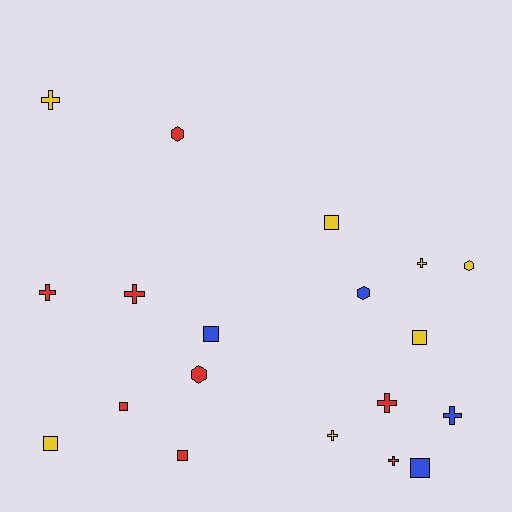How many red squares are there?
There are 2 red squares.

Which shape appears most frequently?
Cross, with 8 objects.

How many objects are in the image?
There are 19 objects.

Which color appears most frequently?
Red, with 8 objects.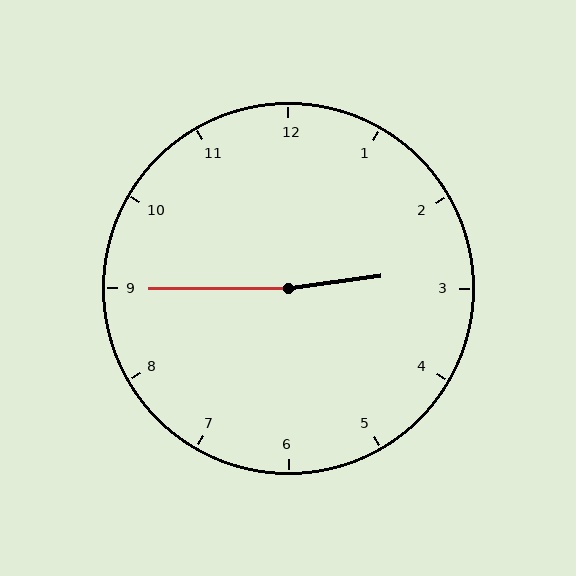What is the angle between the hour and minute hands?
Approximately 172 degrees.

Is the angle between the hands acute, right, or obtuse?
It is obtuse.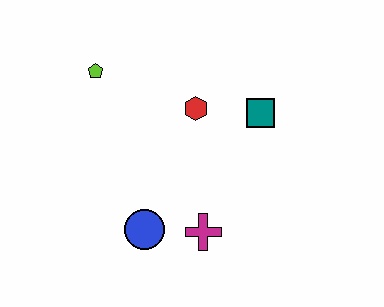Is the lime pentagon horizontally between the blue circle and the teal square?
No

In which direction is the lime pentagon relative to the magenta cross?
The lime pentagon is above the magenta cross.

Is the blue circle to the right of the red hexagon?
No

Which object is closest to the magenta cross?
The blue circle is closest to the magenta cross.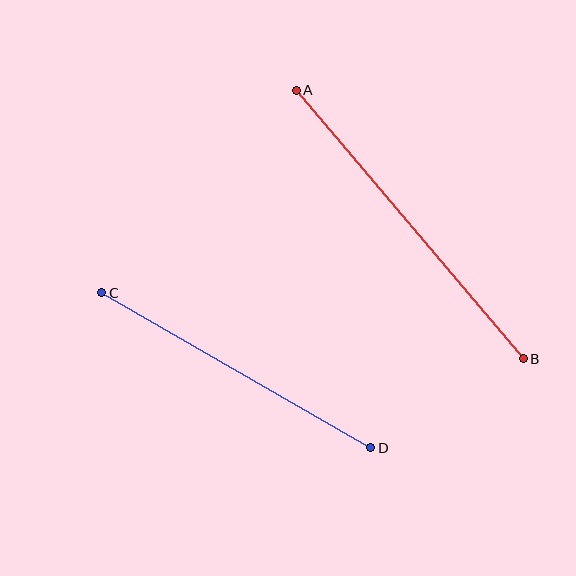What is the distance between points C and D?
The distance is approximately 311 pixels.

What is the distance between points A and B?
The distance is approximately 352 pixels.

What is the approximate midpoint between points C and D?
The midpoint is at approximately (236, 370) pixels.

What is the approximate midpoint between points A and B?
The midpoint is at approximately (410, 225) pixels.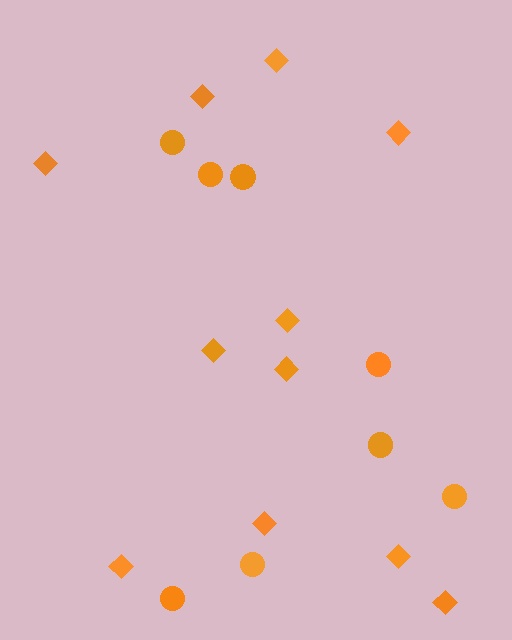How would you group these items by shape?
There are 2 groups: one group of diamonds (11) and one group of circles (8).